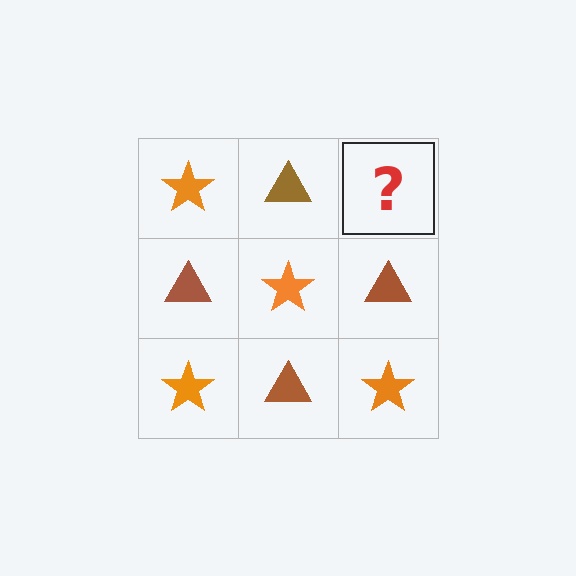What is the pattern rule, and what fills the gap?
The rule is that it alternates orange star and brown triangle in a checkerboard pattern. The gap should be filled with an orange star.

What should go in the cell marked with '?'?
The missing cell should contain an orange star.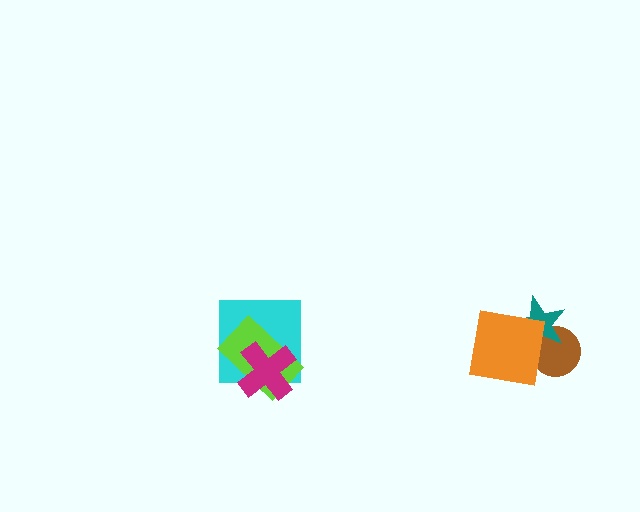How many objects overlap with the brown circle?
2 objects overlap with the brown circle.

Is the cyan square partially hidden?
Yes, it is partially covered by another shape.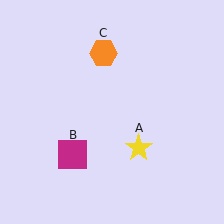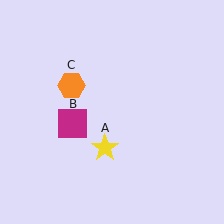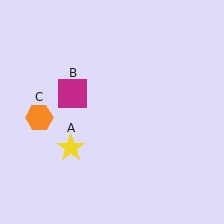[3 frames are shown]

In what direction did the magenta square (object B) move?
The magenta square (object B) moved up.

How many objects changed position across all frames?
3 objects changed position: yellow star (object A), magenta square (object B), orange hexagon (object C).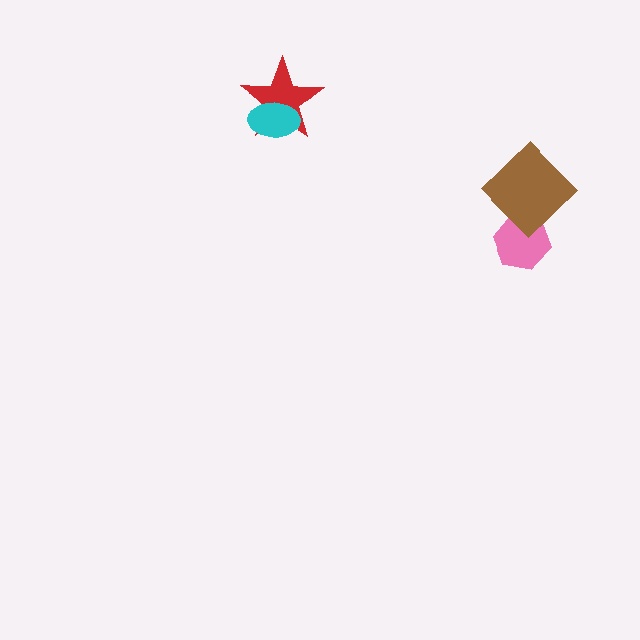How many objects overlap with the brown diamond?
1 object overlaps with the brown diamond.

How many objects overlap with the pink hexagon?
1 object overlaps with the pink hexagon.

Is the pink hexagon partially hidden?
Yes, it is partially covered by another shape.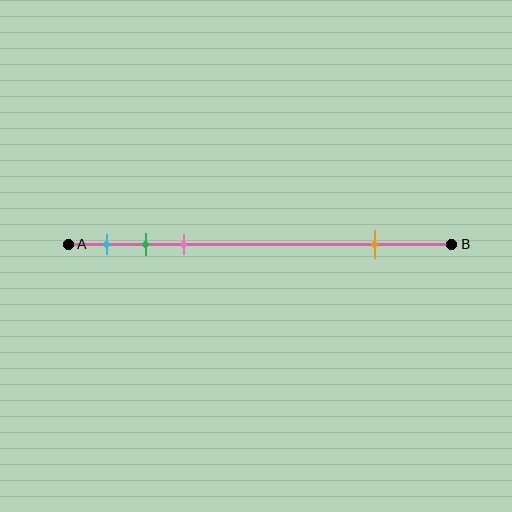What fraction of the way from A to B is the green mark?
The green mark is approximately 20% (0.2) of the way from A to B.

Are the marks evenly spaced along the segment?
No, the marks are not evenly spaced.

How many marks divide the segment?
There are 4 marks dividing the segment.